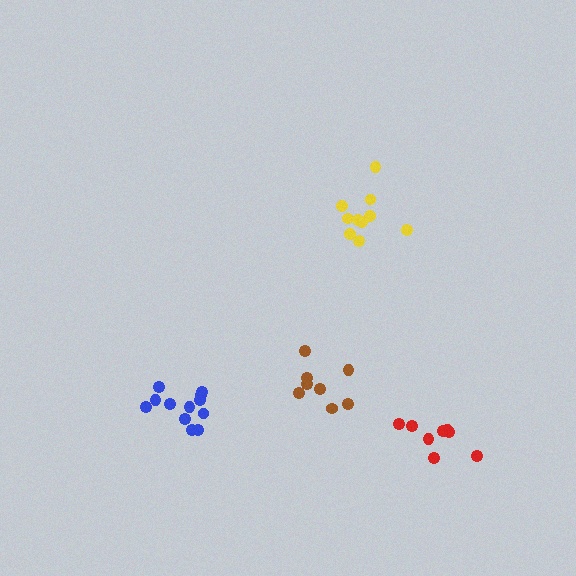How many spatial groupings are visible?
There are 4 spatial groupings.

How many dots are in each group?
Group 1: 12 dots, Group 2: 8 dots, Group 3: 8 dots, Group 4: 10 dots (38 total).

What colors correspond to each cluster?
The clusters are colored: blue, brown, red, yellow.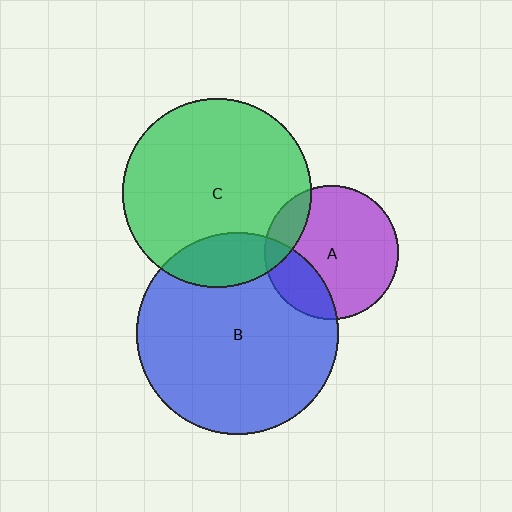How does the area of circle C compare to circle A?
Approximately 2.0 times.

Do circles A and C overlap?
Yes.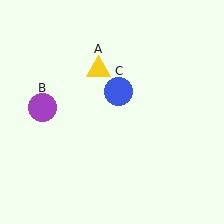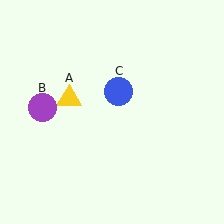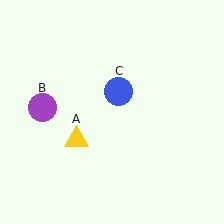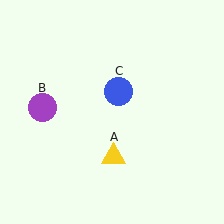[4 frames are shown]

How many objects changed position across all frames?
1 object changed position: yellow triangle (object A).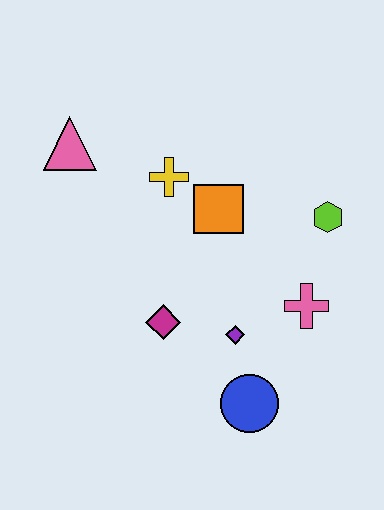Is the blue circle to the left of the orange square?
No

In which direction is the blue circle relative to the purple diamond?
The blue circle is below the purple diamond.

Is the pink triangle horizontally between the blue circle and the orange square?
No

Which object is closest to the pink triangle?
The yellow cross is closest to the pink triangle.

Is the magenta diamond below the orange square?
Yes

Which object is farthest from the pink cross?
The pink triangle is farthest from the pink cross.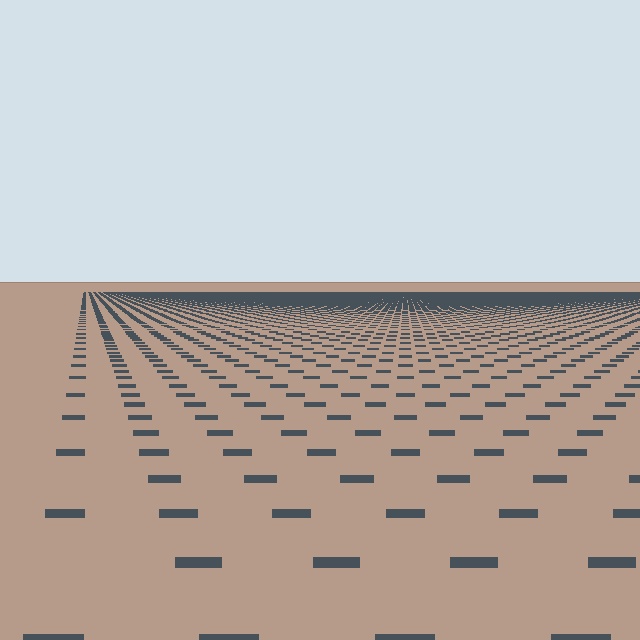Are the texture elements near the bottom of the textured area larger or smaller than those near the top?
Larger. Near the bottom, elements are closer to the viewer and appear at a bigger on-screen size.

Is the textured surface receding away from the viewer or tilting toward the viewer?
The surface is receding away from the viewer. Texture elements get smaller and denser toward the top.